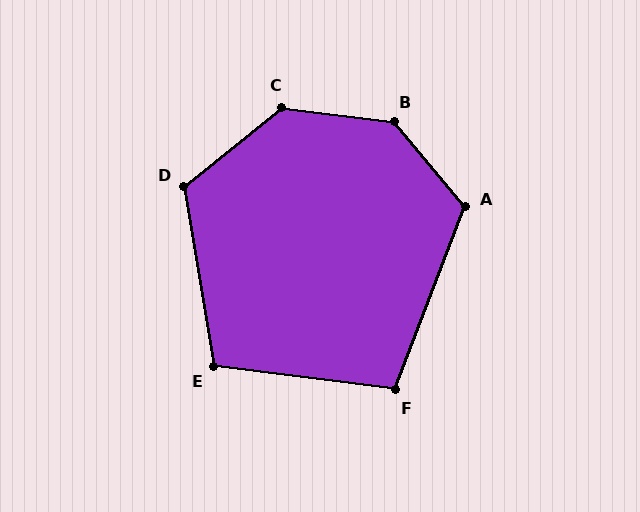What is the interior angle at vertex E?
Approximately 107 degrees (obtuse).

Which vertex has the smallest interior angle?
F, at approximately 104 degrees.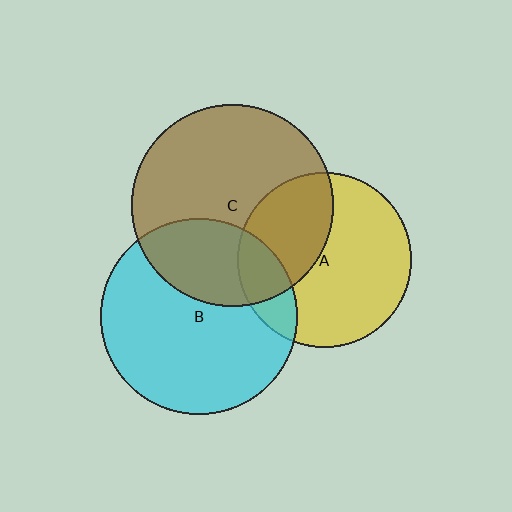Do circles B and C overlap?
Yes.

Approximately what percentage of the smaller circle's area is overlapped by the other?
Approximately 30%.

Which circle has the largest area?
Circle C (brown).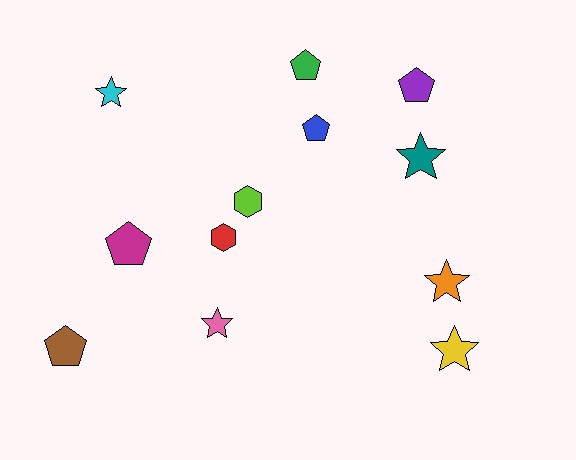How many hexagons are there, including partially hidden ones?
There are 2 hexagons.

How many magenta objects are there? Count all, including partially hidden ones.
There is 1 magenta object.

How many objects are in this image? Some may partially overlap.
There are 12 objects.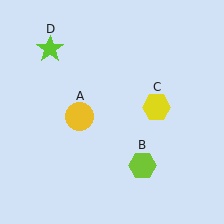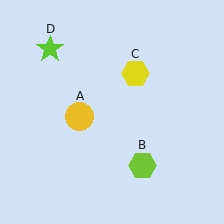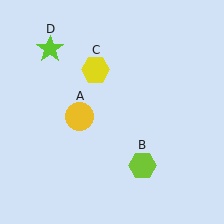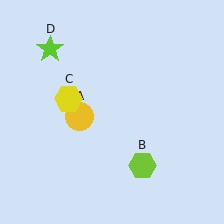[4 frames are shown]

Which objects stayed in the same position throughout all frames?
Yellow circle (object A) and lime hexagon (object B) and lime star (object D) remained stationary.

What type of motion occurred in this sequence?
The yellow hexagon (object C) rotated counterclockwise around the center of the scene.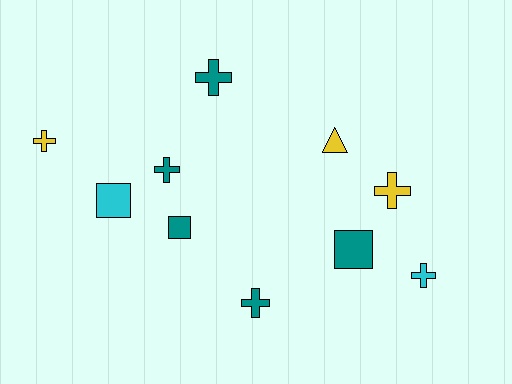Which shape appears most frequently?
Cross, with 6 objects.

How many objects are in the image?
There are 10 objects.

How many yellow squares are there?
There are no yellow squares.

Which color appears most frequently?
Teal, with 5 objects.